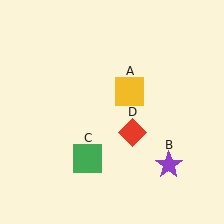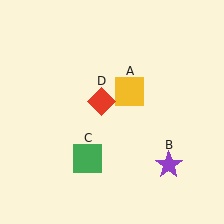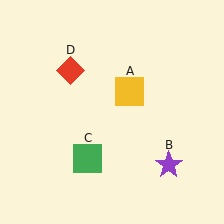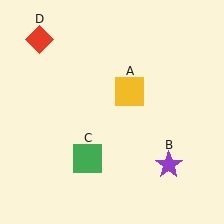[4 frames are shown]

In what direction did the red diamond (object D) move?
The red diamond (object D) moved up and to the left.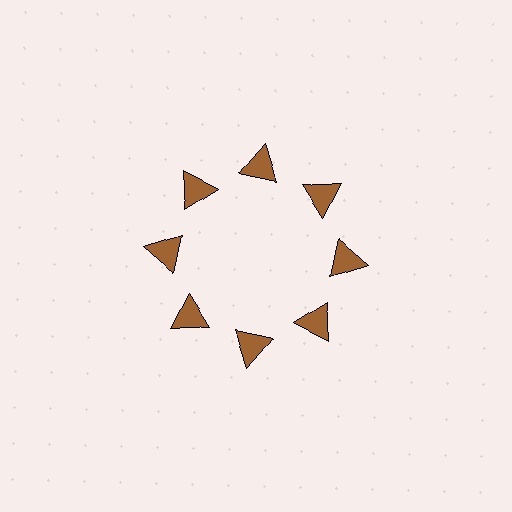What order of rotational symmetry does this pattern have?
This pattern has 8-fold rotational symmetry.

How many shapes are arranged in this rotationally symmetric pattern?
There are 8 shapes, arranged in 8 groups of 1.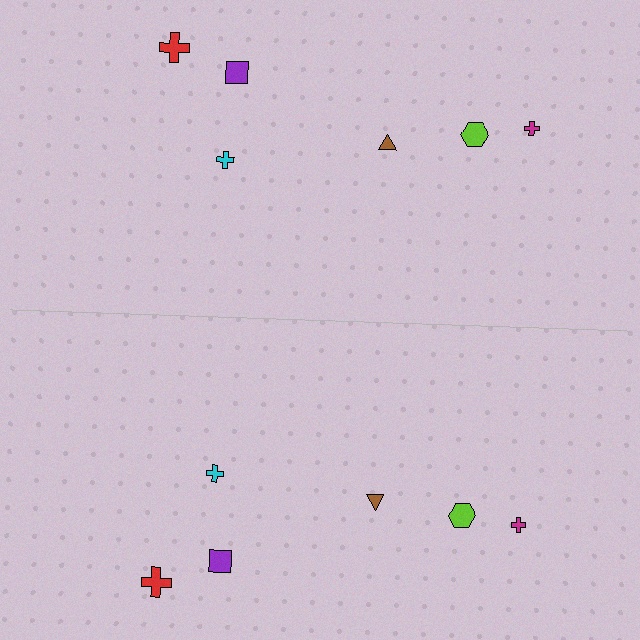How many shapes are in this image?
There are 12 shapes in this image.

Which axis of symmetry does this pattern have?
The pattern has a horizontal axis of symmetry running through the center of the image.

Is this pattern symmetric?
Yes, this pattern has bilateral (reflection) symmetry.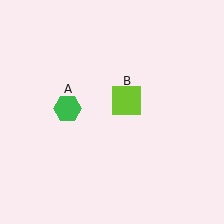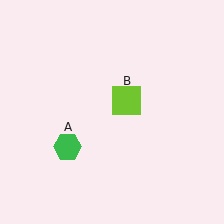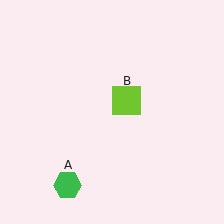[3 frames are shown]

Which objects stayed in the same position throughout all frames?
Lime square (object B) remained stationary.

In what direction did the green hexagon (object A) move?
The green hexagon (object A) moved down.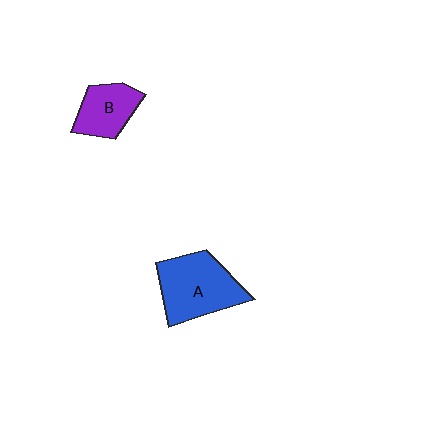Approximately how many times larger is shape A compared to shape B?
Approximately 1.6 times.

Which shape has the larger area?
Shape A (blue).